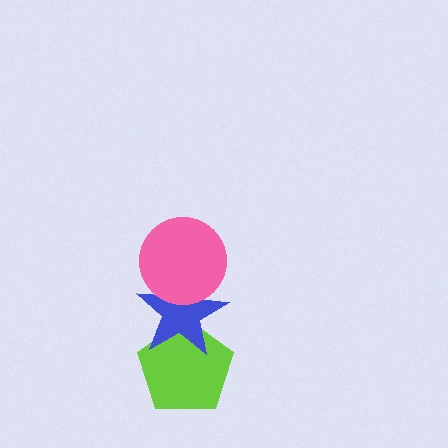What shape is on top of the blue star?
The pink circle is on top of the blue star.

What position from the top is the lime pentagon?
The lime pentagon is 3rd from the top.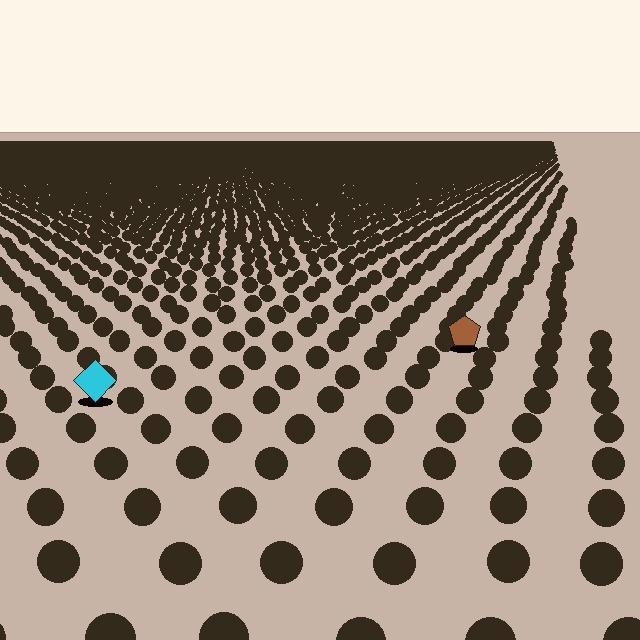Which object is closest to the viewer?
The cyan diamond is closest. The texture marks near it are larger and more spread out.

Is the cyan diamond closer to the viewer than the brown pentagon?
Yes. The cyan diamond is closer — you can tell from the texture gradient: the ground texture is coarser near it.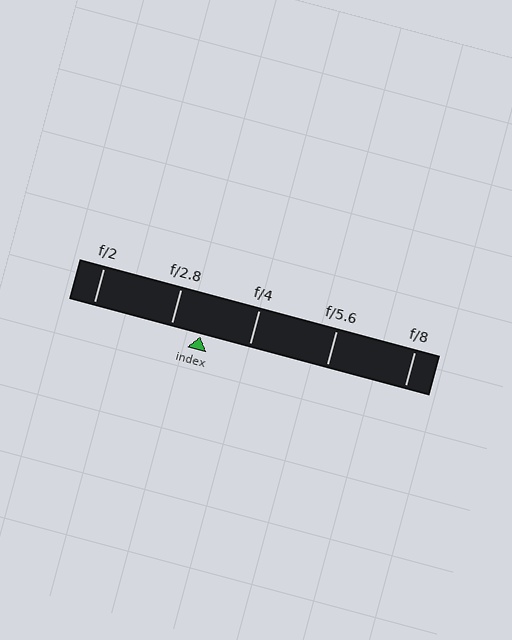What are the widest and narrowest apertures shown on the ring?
The widest aperture shown is f/2 and the narrowest is f/8.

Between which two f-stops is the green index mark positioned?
The index mark is between f/2.8 and f/4.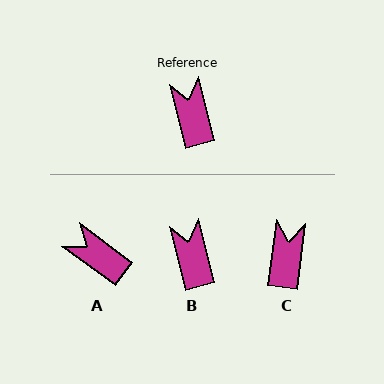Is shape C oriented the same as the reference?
No, it is off by about 22 degrees.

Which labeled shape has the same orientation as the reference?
B.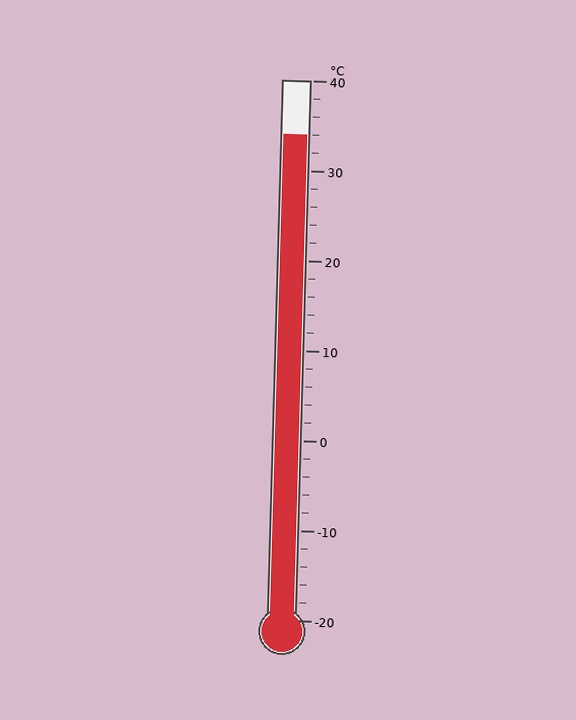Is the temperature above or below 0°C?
The temperature is above 0°C.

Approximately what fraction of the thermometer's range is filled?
The thermometer is filled to approximately 90% of its range.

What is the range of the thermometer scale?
The thermometer scale ranges from -20°C to 40°C.